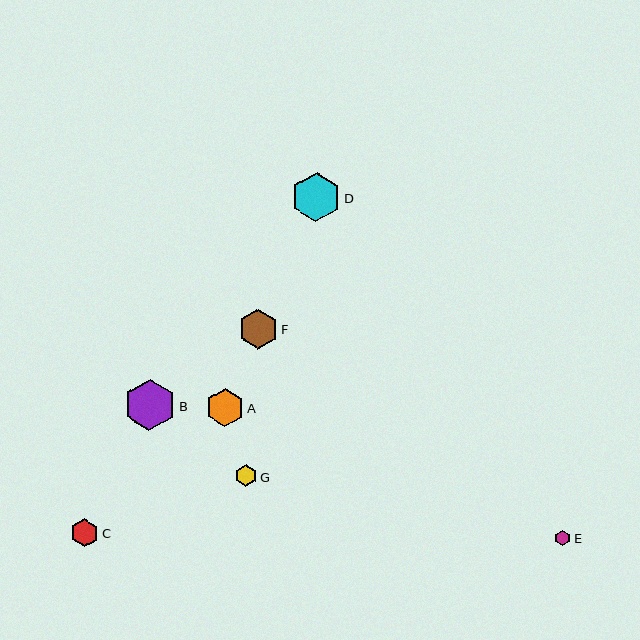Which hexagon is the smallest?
Hexagon E is the smallest with a size of approximately 16 pixels.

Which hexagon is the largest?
Hexagon B is the largest with a size of approximately 51 pixels.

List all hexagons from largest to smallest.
From largest to smallest: B, D, F, A, C, G, E.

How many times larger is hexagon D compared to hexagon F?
Hexagon D is approximately 1.2 times the size of hexagon F.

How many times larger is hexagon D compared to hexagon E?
Hexagon D is approximately 3.2 times the size of hexagon E.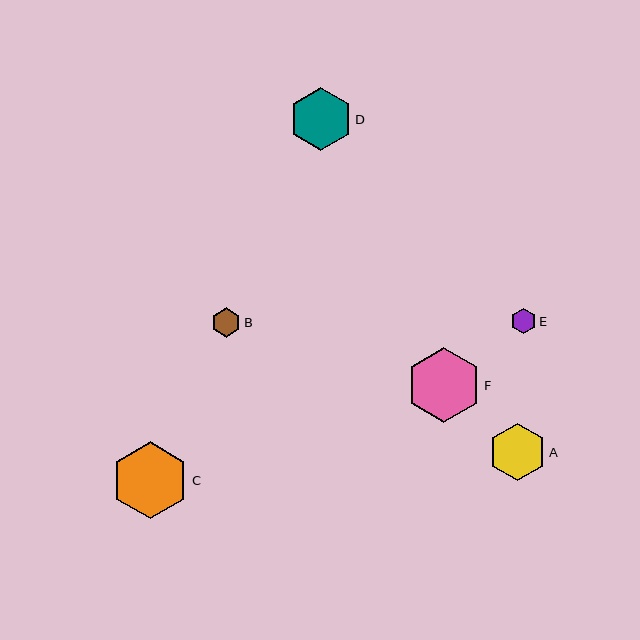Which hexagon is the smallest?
Hexagon E is the smallest with a size of approximately 25 pixels.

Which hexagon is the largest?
Hexagon C is the largest with a size of approximately 77 pixels.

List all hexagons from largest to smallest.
From largest to smallest: C, F, D, A, B, E.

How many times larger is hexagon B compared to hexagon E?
Hexagon B is approximately 1.2 times the size of hexagon E.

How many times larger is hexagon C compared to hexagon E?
Hexagon C is approximately 3.1 times the size of hexagon E.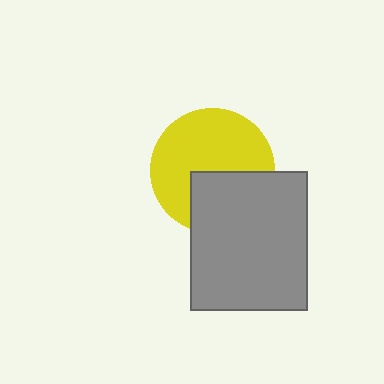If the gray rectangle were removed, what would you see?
You would see the complete yellow circle.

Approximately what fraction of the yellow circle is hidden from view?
Roughly 36% of the yellow circle is hidden behind the gray rectangle.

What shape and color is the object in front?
The object in front is a gray rectangle.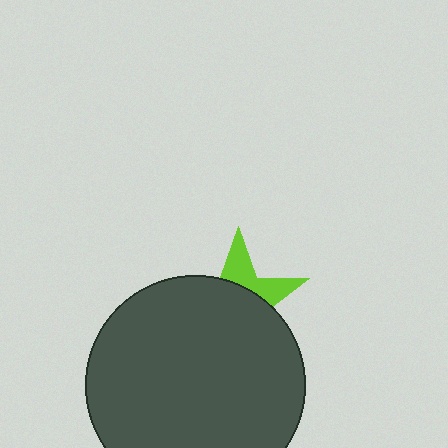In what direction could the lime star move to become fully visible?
The lime star could move up. That would shift it out from behind the dark gray circle entirely.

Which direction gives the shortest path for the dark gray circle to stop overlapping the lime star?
Moving down gives the shortest separation.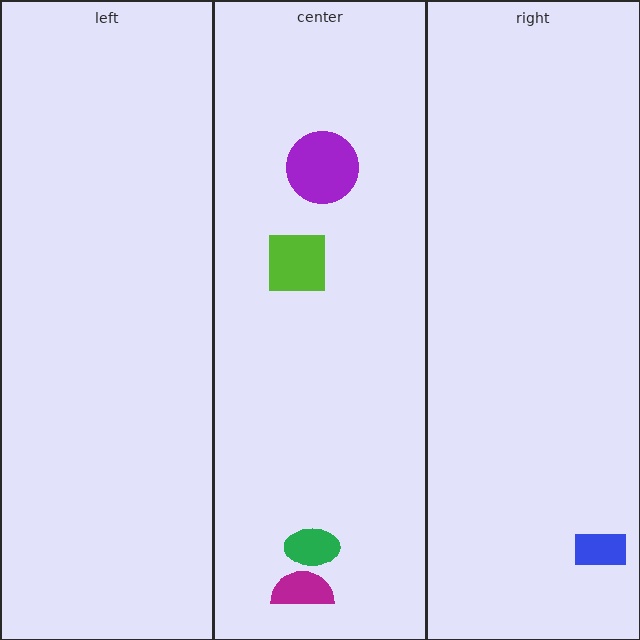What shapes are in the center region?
The green ellipse, the purple circle, the magenta semicircle, the lime square.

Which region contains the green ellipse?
The center region.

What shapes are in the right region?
The blue rectangle.